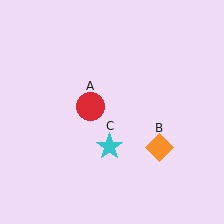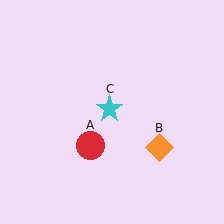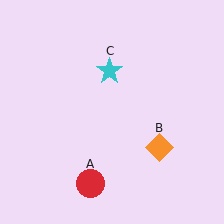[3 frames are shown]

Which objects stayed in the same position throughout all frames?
Orange diamond (object B) remained stationary.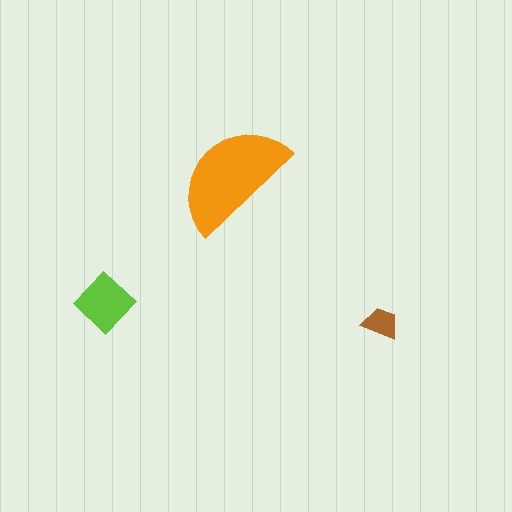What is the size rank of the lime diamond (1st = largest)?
2nd.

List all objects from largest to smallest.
The orange semicircle, the lime diamond, the brown trapezoid.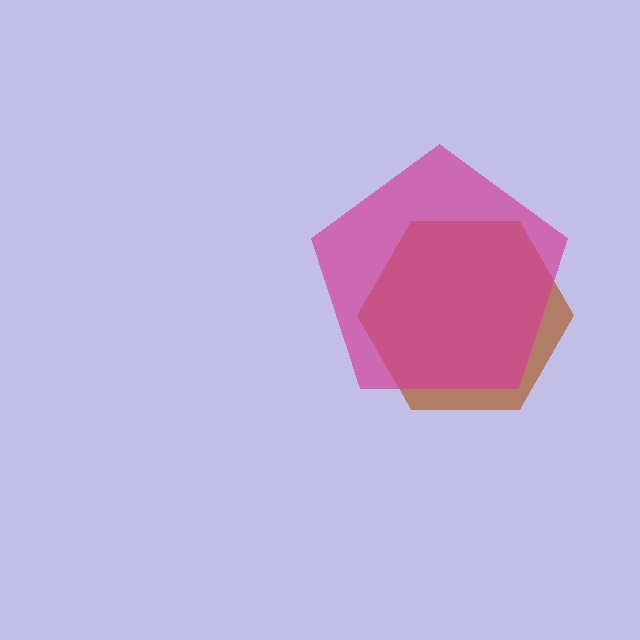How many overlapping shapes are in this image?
There are 2 overlapping shapes in the image.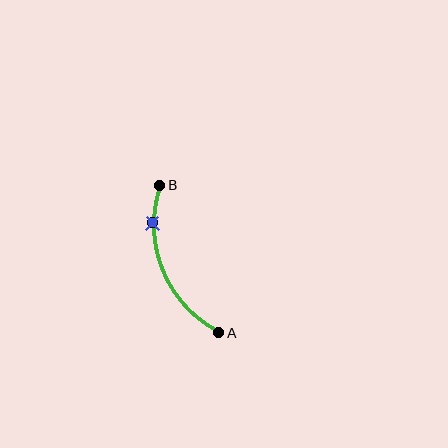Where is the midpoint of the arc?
The arc midpoint is the point on the curve farthest from the straight line joining A and B. It sits to the left of that line.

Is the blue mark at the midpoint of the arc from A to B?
No. The blue mark lies on the arc but is closer to endpoint B. The arc midpoint would be at the point on the curve equidistant along the arc from both A and B.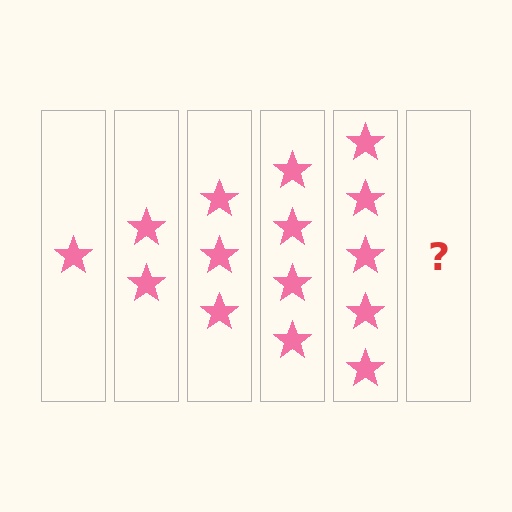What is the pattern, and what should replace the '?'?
The pattern is that each step adds one more star. The '?' should be 6 stars.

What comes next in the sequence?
The next element should be 6 stars.